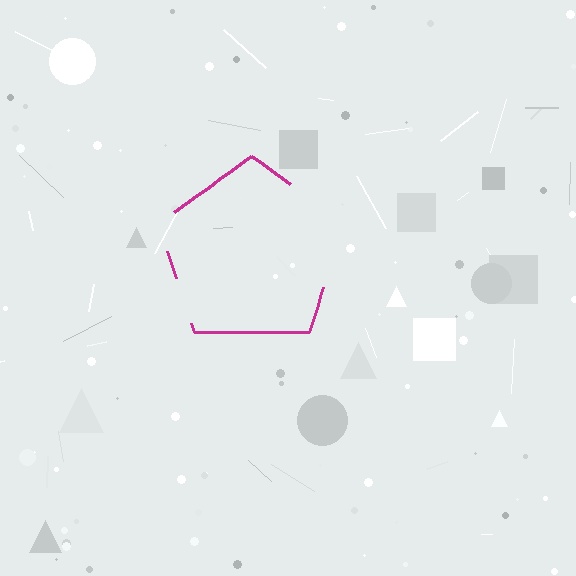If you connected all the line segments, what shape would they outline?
They would outline a pentagon.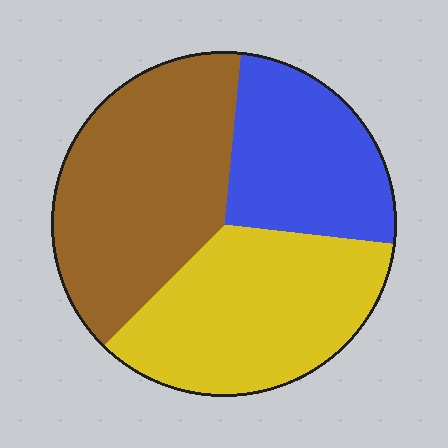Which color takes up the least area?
Blue, at roughly 25%.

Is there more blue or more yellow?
Yellow.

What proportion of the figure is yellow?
Yellow covers around 35% of the figure.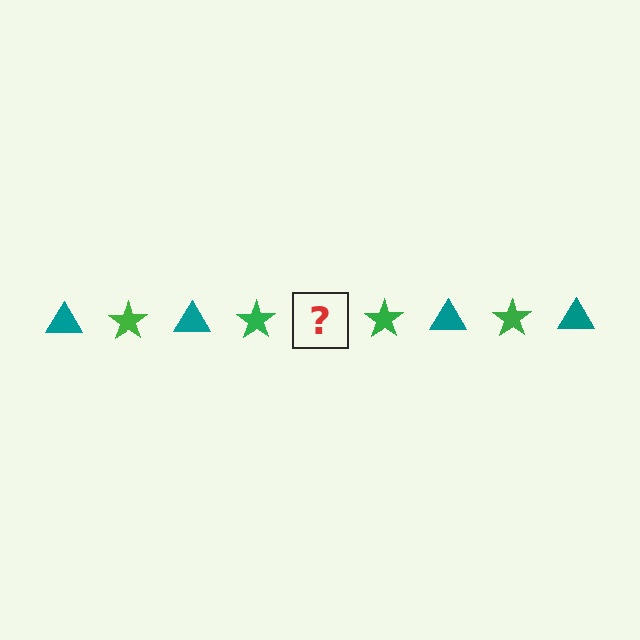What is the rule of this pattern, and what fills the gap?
The rule is that the pattern alternates between teal triangle and green star. The gap should be filled with a teal triangle.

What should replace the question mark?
The question mark should be replaced with a teal triangle.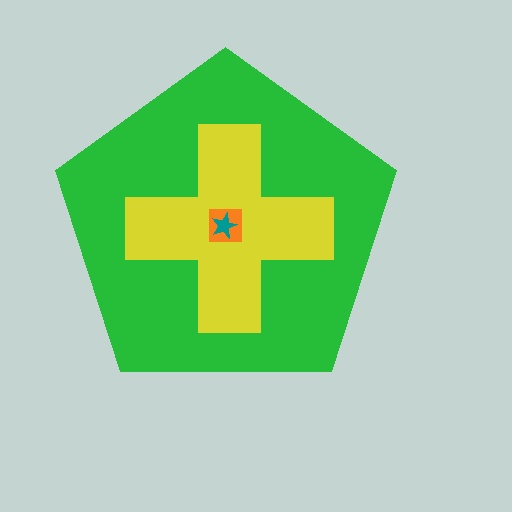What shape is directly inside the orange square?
The teal star.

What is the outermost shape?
The green pentagon.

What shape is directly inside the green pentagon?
The yellow cross.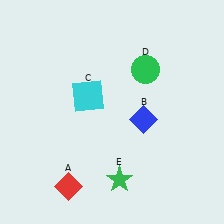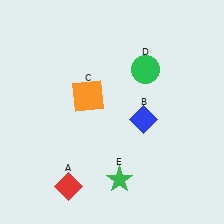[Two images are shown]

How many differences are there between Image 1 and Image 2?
There is 1 difference between the two images.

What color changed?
The square (C) changed from cyan in Image 1 to orange in Image 2.